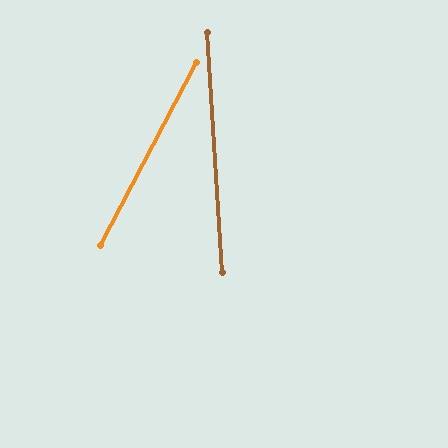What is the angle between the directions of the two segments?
Approximately 31 degrees.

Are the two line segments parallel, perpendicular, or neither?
Neither parallel nor perpendicular — they differ by about 31°.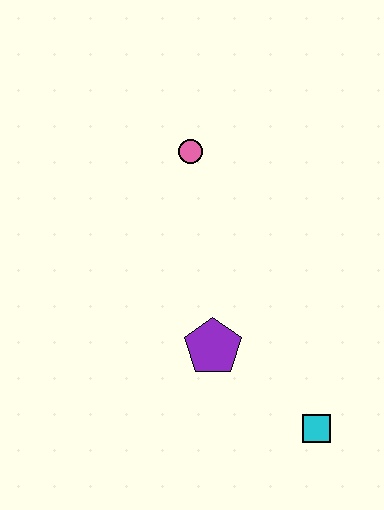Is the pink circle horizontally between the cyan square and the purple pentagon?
No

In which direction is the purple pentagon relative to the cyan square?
The purple pentagon is to the left of the cyan square.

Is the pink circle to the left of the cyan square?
Yes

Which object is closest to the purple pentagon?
The cyan square is closest to the purple pentagon.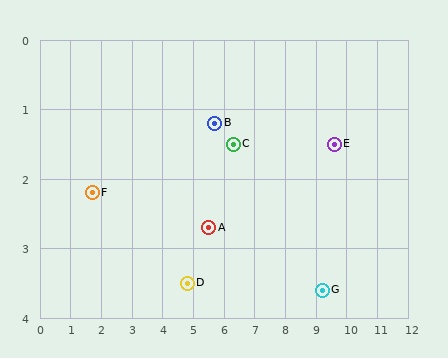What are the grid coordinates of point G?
Point G is at approximately (9.2, 3.6).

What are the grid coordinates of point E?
Point E is at approximately (9.6, 1.5).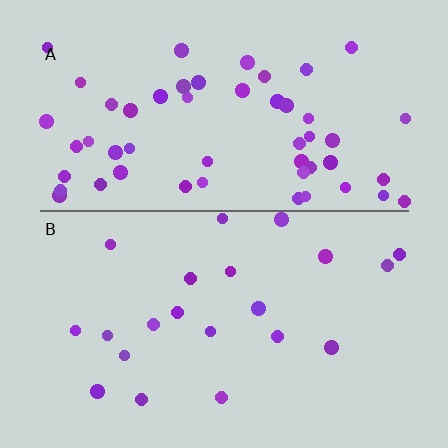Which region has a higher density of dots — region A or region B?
A (the top).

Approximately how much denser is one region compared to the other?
Approximately 2.6× — region A over region B.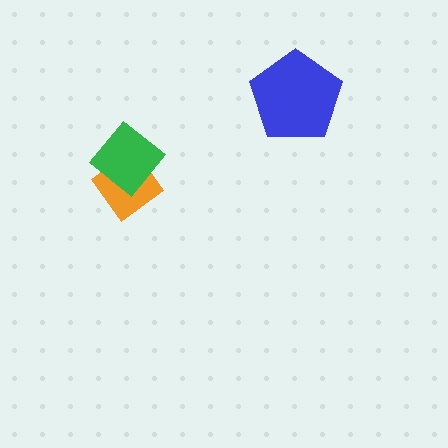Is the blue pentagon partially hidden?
No, no other shape covers it.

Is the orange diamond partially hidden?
Yes, it is partially covered by another shape.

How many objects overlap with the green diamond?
1 object overlaps with the green diamond.